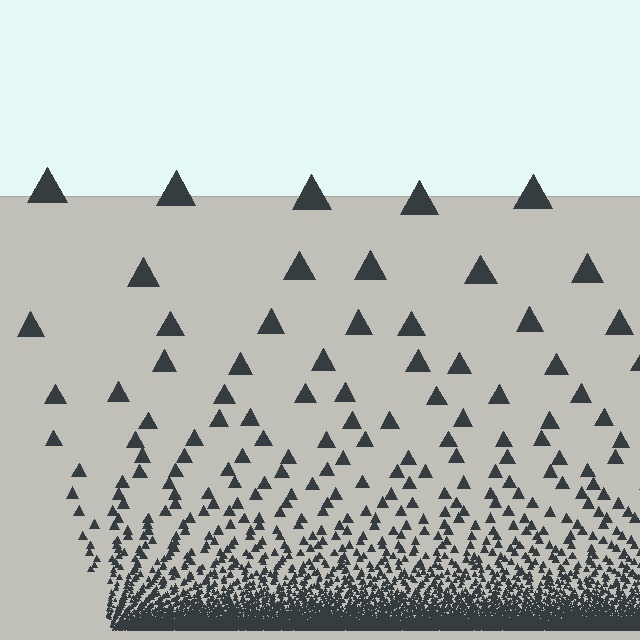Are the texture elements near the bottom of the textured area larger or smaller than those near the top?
Smaller. The gradient is inverted — elements near the bottom are smaller and denser.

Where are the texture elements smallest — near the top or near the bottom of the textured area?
Near the bottom.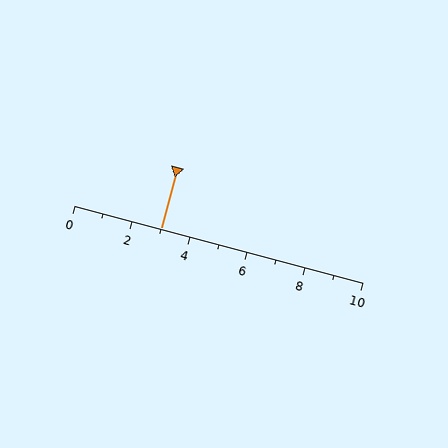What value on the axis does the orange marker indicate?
The marker indicates approximately 3.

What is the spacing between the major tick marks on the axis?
The major ticks are spaced 2 apart.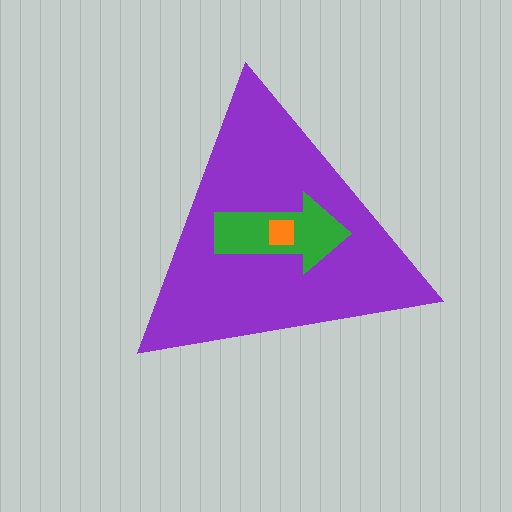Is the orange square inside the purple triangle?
Yes.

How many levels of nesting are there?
3.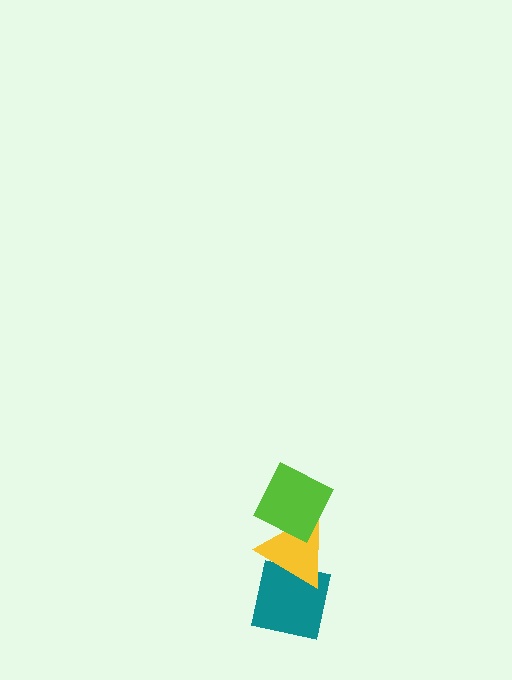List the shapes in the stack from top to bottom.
From top to bottom: the lime diamond, the yellow triangle, the teal square.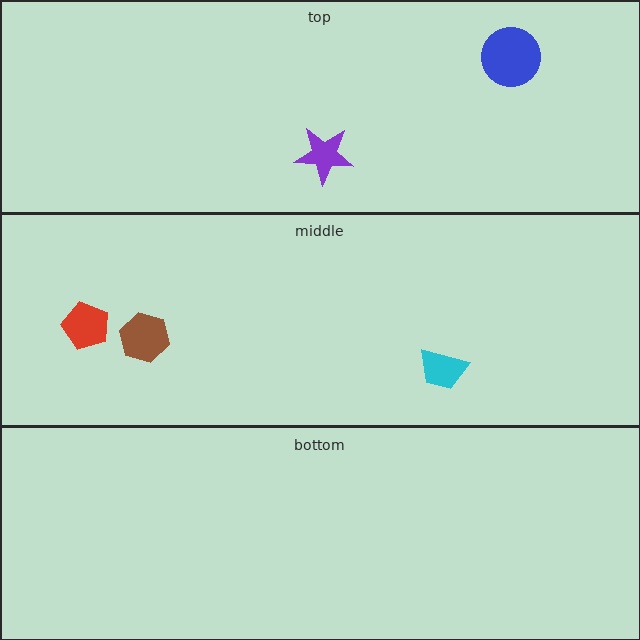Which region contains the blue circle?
The top region.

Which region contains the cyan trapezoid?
The middle region.